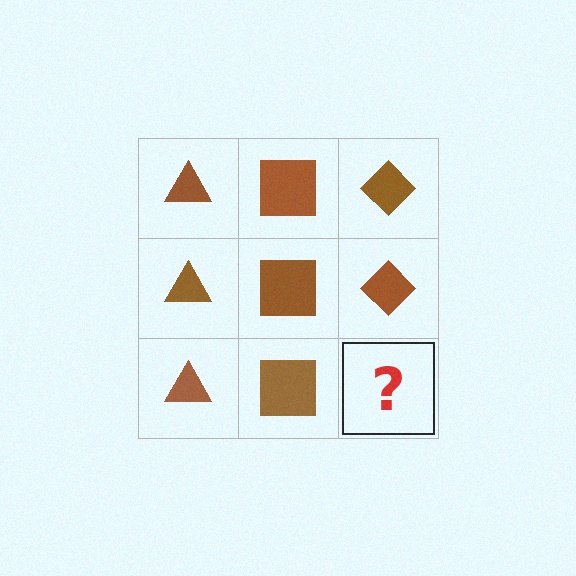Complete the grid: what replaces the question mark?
The question mark should be replaced with a brown diamond.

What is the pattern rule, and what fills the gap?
The rule is that each column has a consistent shape. The gap should be filled with a brown diamond.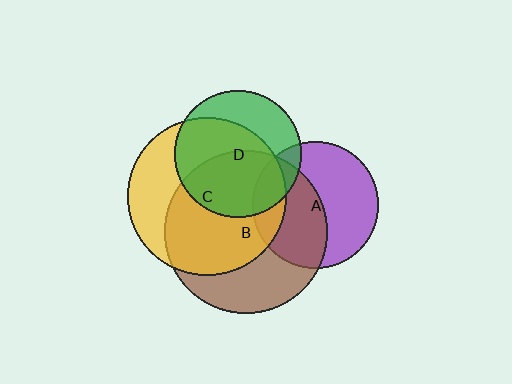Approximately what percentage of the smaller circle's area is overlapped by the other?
Approximately 15%.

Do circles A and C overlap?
Yes.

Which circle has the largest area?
Circle B (brown).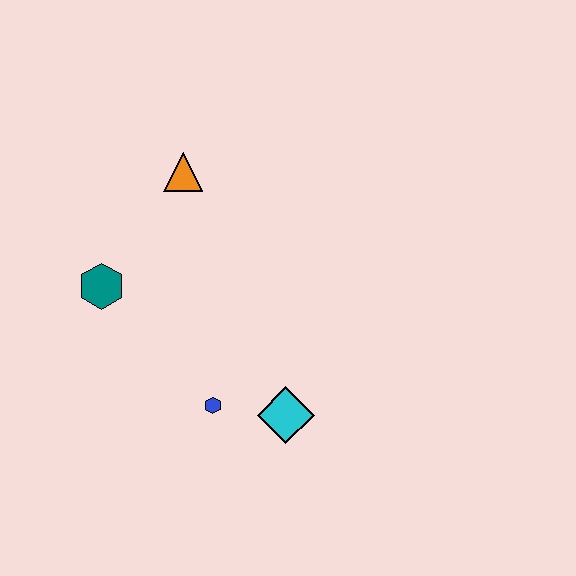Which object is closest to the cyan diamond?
The blue hexagon is closest to the cyan diamond.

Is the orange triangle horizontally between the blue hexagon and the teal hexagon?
Yes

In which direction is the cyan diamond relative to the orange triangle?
The cyan diamond is below the orange triangle.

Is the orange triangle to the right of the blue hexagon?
No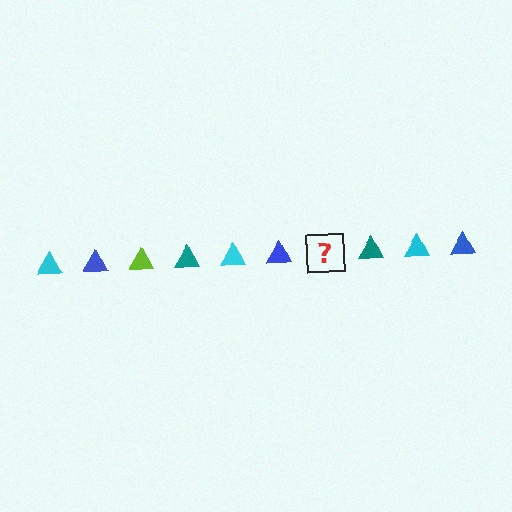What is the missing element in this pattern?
The missing element is a lime triangle.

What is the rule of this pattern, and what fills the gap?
The rule is that the pattern cycles through cyan, blue, lime, teal triangles. The gap should be filled with a lime triangle.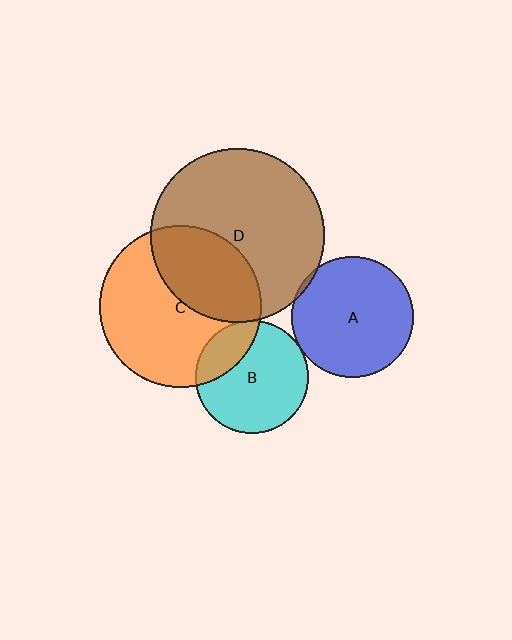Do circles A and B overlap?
Yes.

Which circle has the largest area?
Circle D (brown).